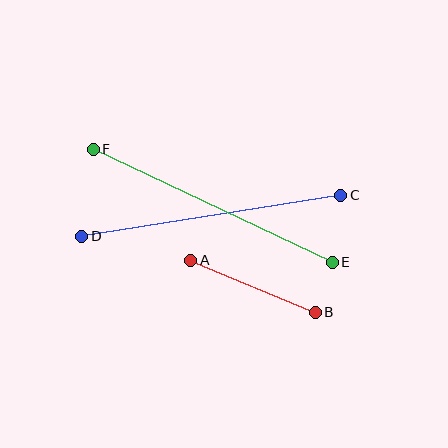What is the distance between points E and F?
The distance is approximately 264 pixels.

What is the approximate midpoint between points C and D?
The midpoint is at approximately (211, 216) pixels.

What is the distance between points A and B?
The distance is approximately 135 pixels.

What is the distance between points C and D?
The distance is approximately 262 pixels.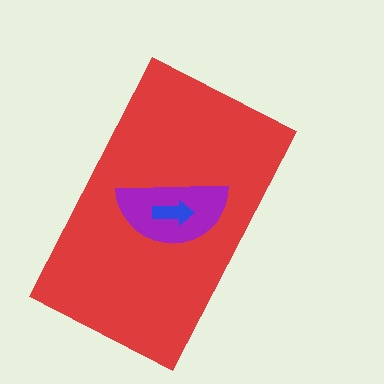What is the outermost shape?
The red rectangle.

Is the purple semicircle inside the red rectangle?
Yes.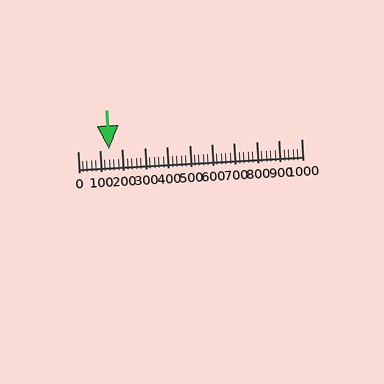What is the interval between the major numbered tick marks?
The major tick marks are spaced 100 units apart.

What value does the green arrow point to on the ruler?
The green arrow points to approximately 140.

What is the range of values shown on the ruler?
The ruler shows values from 0 to 1000.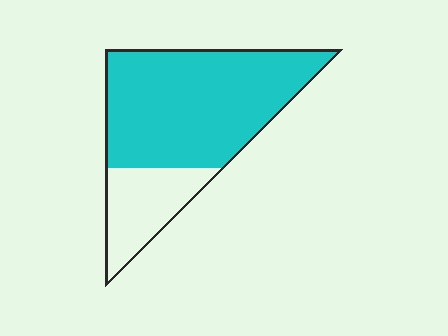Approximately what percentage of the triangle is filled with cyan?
Approximately 75%.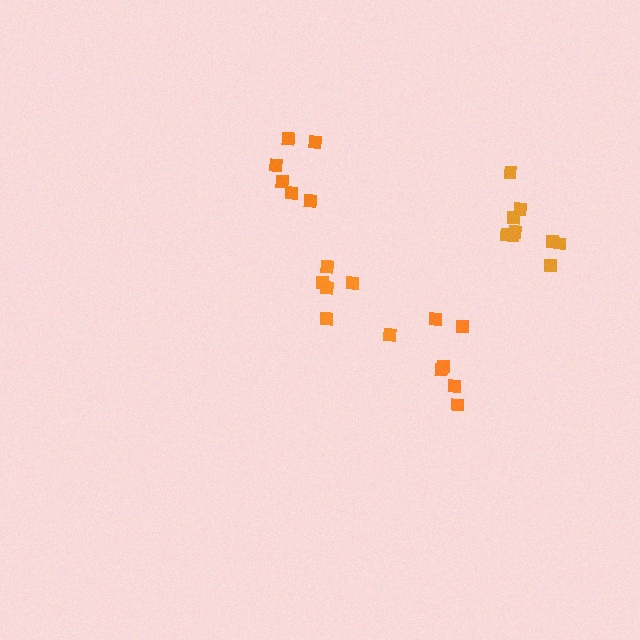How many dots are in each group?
Group 1: 9 dots, Group 2: 6 dots, Group 3: 6 dots, Group 4: 6 dots (27 total).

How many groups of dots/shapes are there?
There are 4 groups.